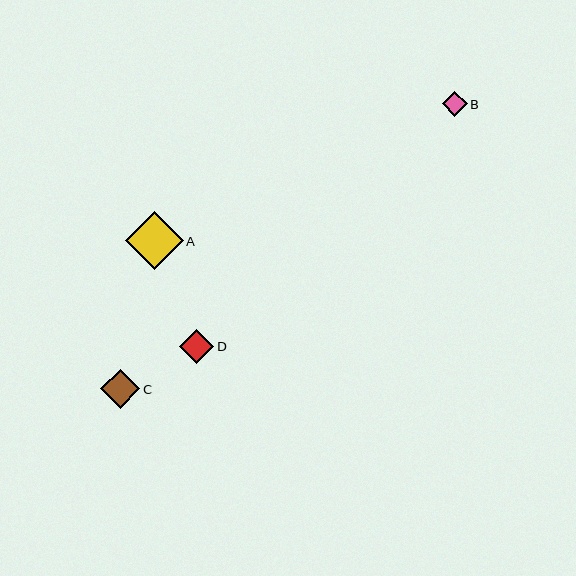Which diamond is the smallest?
Diamond B is the smallest with a size of approximately 25 pixels.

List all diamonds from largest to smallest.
From largest to smallest: A, C, D, B.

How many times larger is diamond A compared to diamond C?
Diamond A is approximately 1.5 times the size of diamond C.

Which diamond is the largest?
Diamond A is the largest with a size of approximately 58 pixels.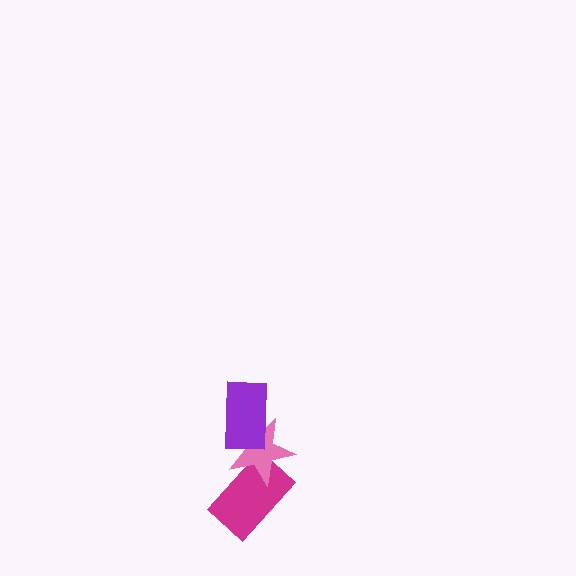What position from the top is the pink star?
The pink star is 2nd from the top.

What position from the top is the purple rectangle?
The purple rectangle is 1st from the top.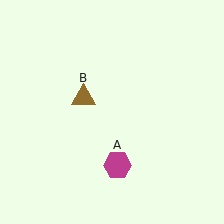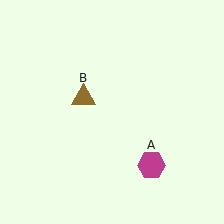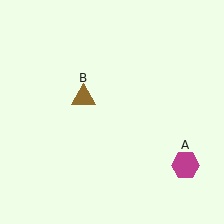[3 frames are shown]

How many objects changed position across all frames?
1 object changed position: magenta hexagon (object A).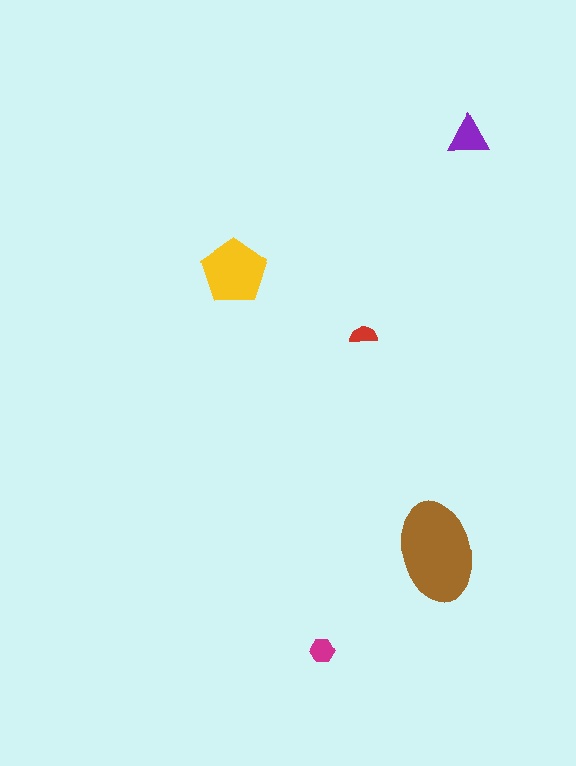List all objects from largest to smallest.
The brown ellipse, the yellow pentagon, the purple triangle, the magenta hexagon, the red semicircle.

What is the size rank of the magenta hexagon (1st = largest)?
4th.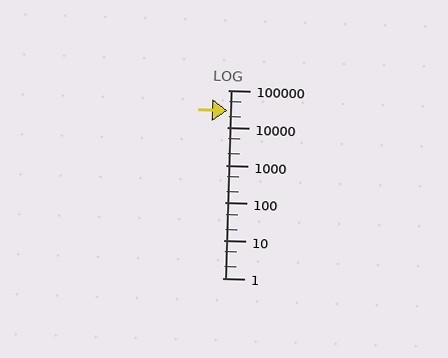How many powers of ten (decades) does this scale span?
The scale spans 5 decades, from 1 to 100000.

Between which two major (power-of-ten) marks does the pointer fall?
The pointer is between 10000 and 100000.